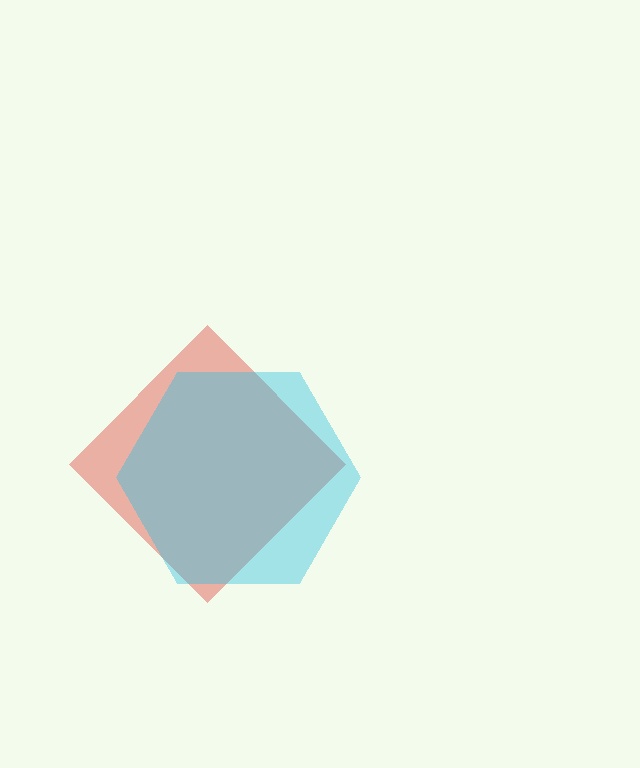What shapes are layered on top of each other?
The layered shapes are: a red diamond, a cyan hexagon.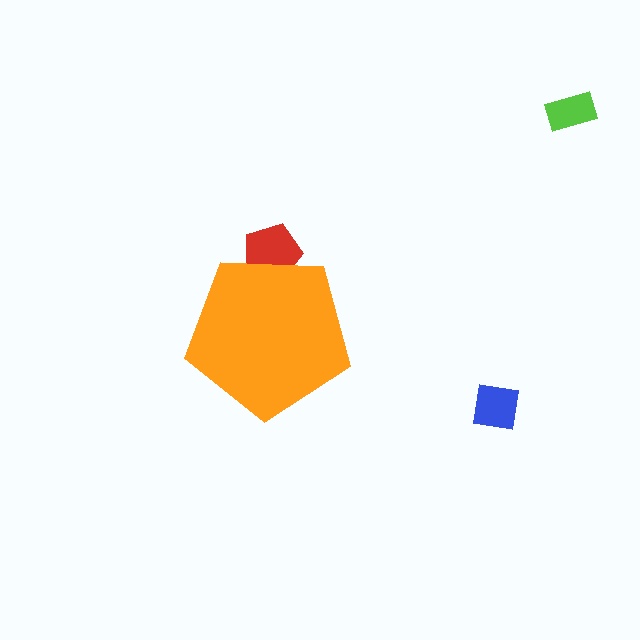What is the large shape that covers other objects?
An orange pentagon.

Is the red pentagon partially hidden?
Yes, the red pentagon is partially hidden behind the orange pentagon.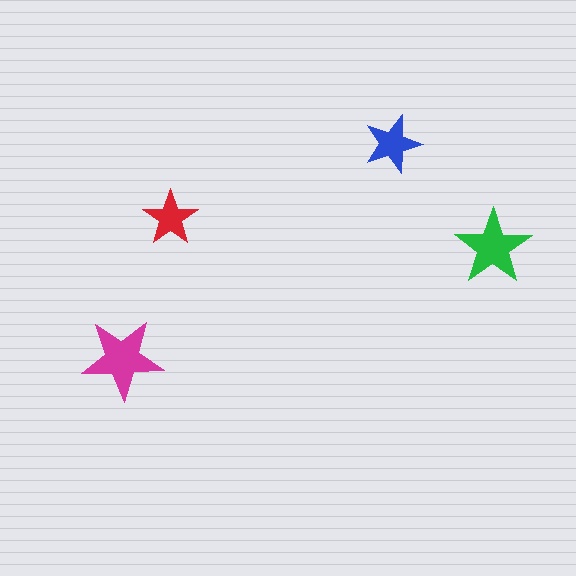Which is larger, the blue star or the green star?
The green one.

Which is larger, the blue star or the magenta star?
The magenta one.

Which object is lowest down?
The magenta star is bottommost.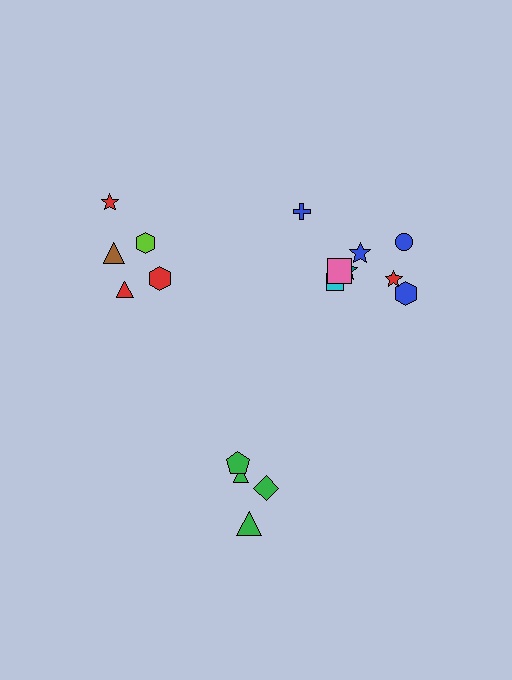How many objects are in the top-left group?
There are 5 objects.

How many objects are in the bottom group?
There are 4 objects.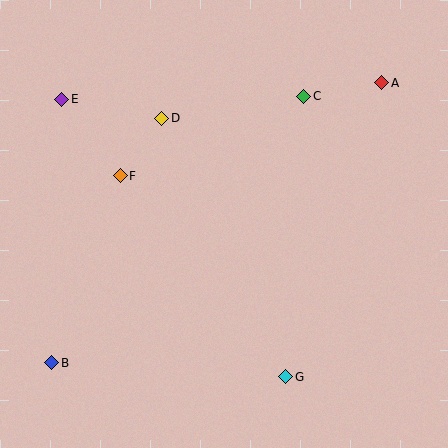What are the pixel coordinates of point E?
Point E is at (62, 99).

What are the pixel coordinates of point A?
Point A is at (382, 83).